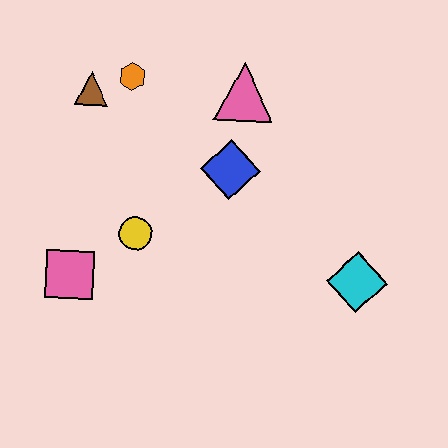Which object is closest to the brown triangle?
The orange hexagon is closest to the brown triangle.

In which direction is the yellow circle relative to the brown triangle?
The yellow circle is below the brown triangle.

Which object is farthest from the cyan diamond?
The brown triangle is farthest from the cyan diamond.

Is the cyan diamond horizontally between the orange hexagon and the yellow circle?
No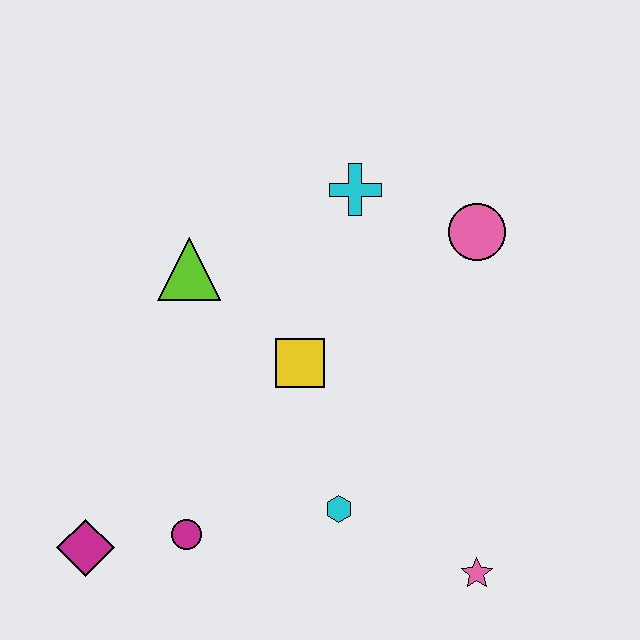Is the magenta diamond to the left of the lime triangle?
Yes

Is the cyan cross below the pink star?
No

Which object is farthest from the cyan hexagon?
The cyan cross is farthest from the cyan hexagon.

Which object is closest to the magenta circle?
The magenta diamond is closest to the magenta circle.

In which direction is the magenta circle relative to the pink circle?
The magenta circle is below the pink circle.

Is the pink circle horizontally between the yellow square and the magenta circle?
No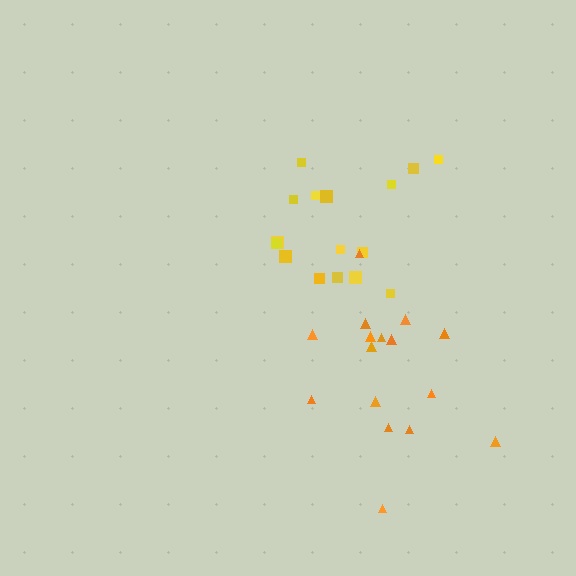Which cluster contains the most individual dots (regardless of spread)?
Yellow (16).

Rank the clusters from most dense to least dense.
yellow, orange.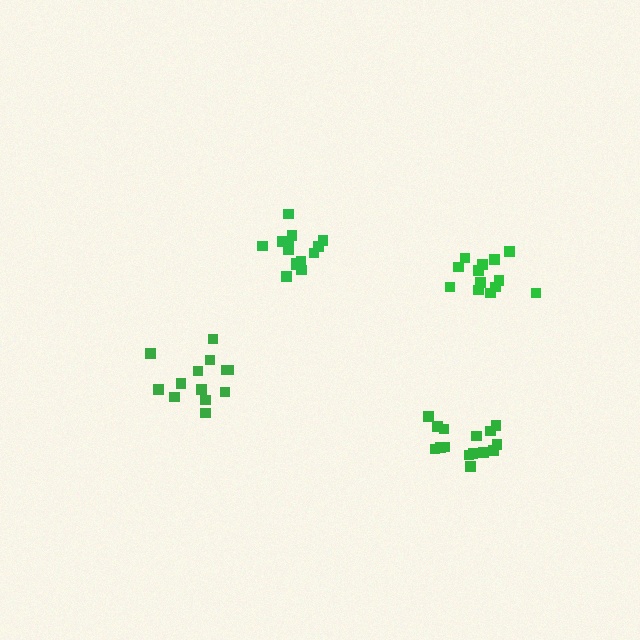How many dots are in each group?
Group 1: 15 dots, Group 2: 14 dots, Group 3: 13 dots, Group 4: 13 dots (55 total).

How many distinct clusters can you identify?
There are 4 distinct clusters.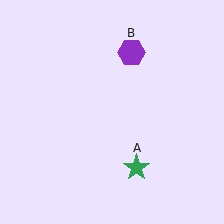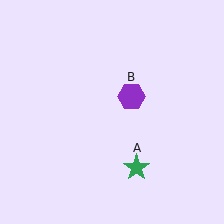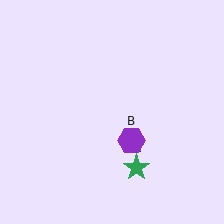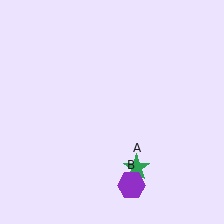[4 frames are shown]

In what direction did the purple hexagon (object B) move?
The purple hexagon (object B) moved down.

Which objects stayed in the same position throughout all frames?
Green star (object A) remained stationary.